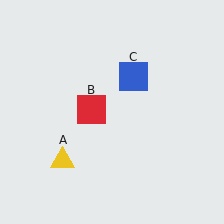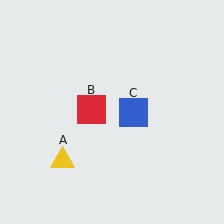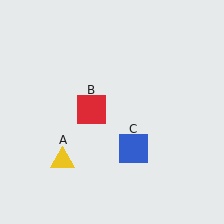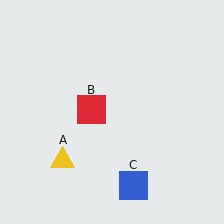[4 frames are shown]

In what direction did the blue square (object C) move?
The blue square (object C) moved down.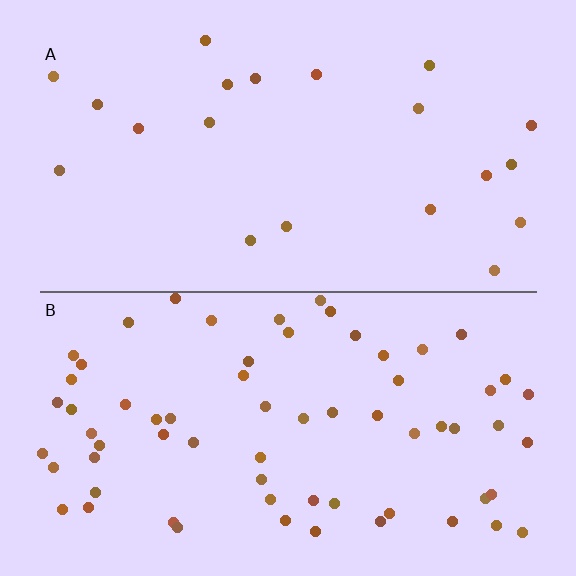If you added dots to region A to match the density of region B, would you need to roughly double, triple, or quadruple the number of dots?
Approximately triple.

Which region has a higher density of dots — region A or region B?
B (the bottom).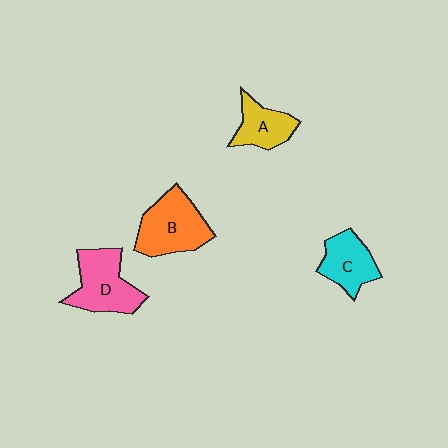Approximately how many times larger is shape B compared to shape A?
Approximately 1.6 times.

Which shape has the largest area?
Shape B (orange).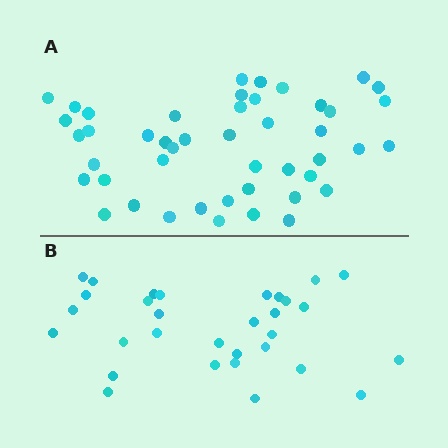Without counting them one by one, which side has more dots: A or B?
Region A (the top region) has more dots.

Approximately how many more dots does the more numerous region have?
Region A has approximately 15 more dots than region B.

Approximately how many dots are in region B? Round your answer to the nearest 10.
About 30 dots. (The exact count is 31, which rounds to 30.)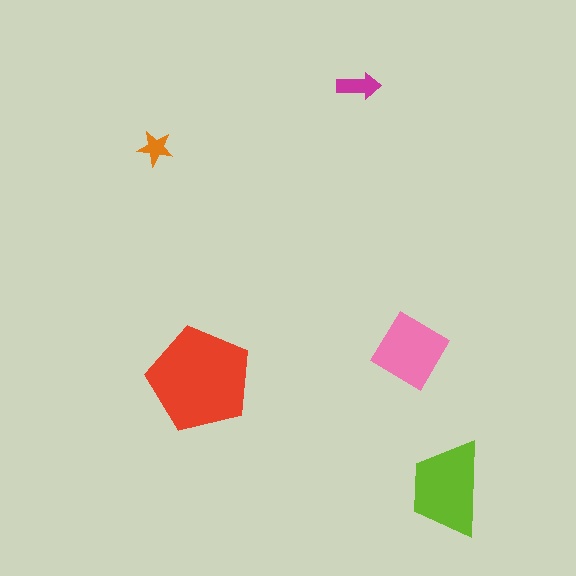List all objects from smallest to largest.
The orange star, the magenta arrow, the pink diamond, the lime trapezoid, the red pentagon.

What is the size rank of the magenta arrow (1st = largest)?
4th.